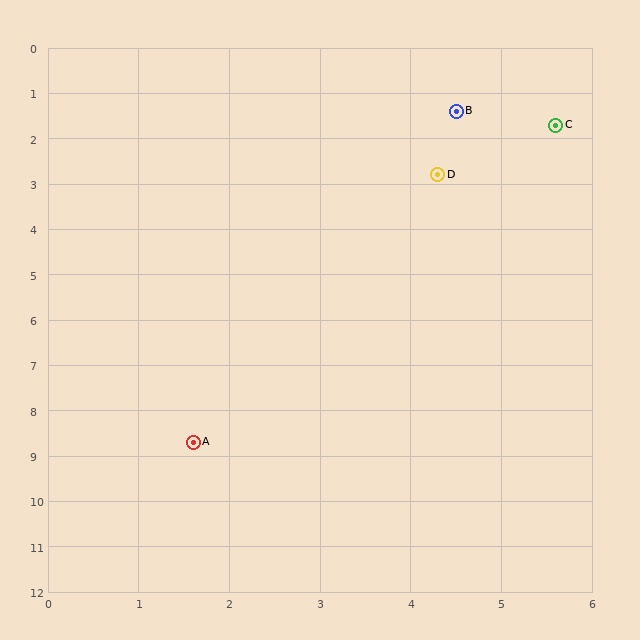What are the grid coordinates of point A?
Point A is at approximately (1.6, 8.7).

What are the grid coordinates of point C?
Point C is at approximately (5.6, 1.7).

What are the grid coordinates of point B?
Point B is at approximately (4.5, 1.4).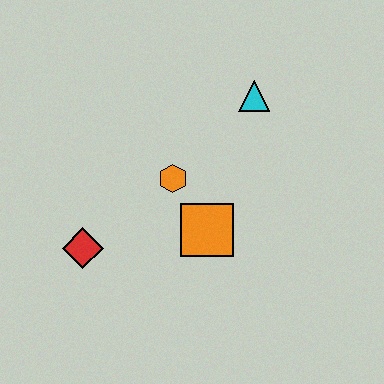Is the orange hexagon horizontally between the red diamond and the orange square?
Yes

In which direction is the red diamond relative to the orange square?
The red diamond is to the left of the orange square.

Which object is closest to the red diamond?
The orange hexagon is closest to the red diamond.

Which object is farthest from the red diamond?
The cyan triangle is farthest from the red diamond.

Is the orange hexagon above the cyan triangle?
No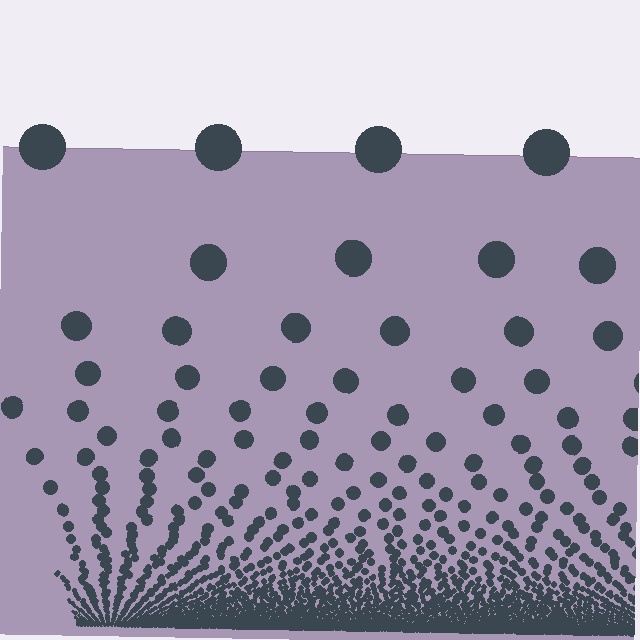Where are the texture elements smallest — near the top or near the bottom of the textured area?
Near the bottom.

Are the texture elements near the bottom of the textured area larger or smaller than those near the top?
Smaller. The gradient is inverted — elements near the bottom are smaller and denser.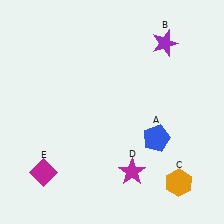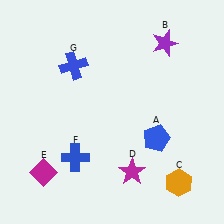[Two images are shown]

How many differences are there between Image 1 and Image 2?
There are 2 differences between the two images.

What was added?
A blue cross (F), a blue cross (G) were added in Image 2.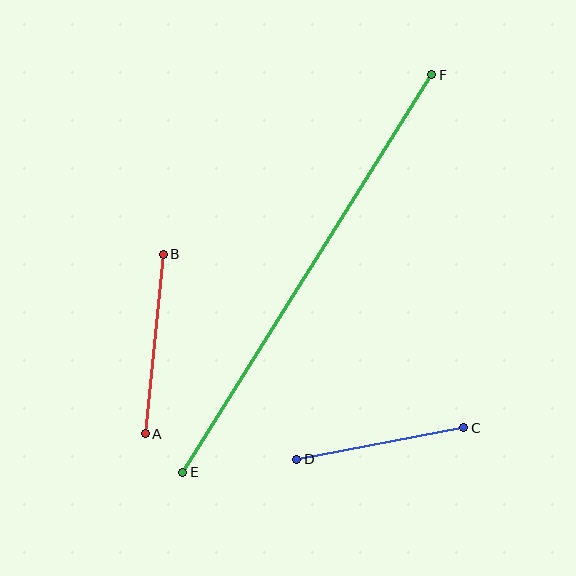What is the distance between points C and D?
The distance is approximately 170 pixels.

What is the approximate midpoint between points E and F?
The midpoint is at approximately (307, 273) pixels.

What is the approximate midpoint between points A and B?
The midpoint is at approximately (154, 344) pixels.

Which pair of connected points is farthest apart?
Points E and F are farthest apart.